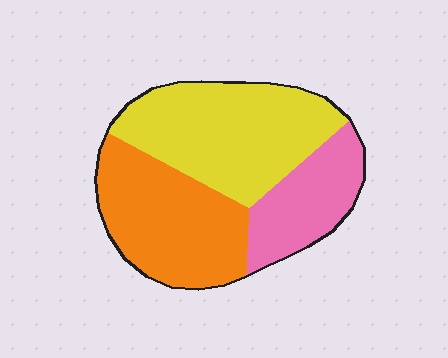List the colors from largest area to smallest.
From largest to smallest: yellow, orange, pink.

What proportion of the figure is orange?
Orange takes up about three eighths (3/8) of the figure.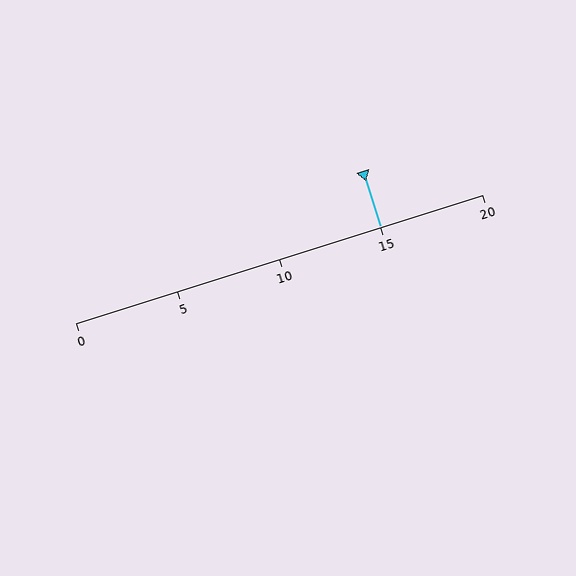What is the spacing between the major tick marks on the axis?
The major ticks are spaced 5 apart.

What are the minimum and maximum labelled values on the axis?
The axis runs from 0 to 20.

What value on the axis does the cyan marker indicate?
The marker indicates approximately 15.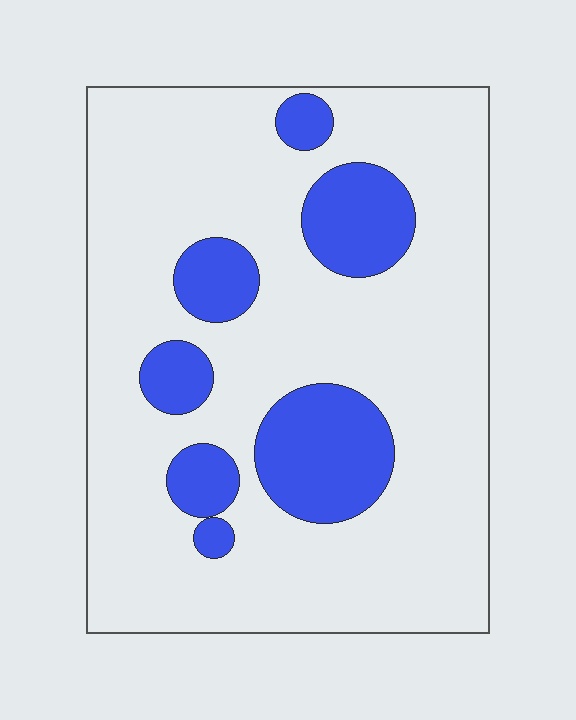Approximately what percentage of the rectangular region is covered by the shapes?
Approximately 20%.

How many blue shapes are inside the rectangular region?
7.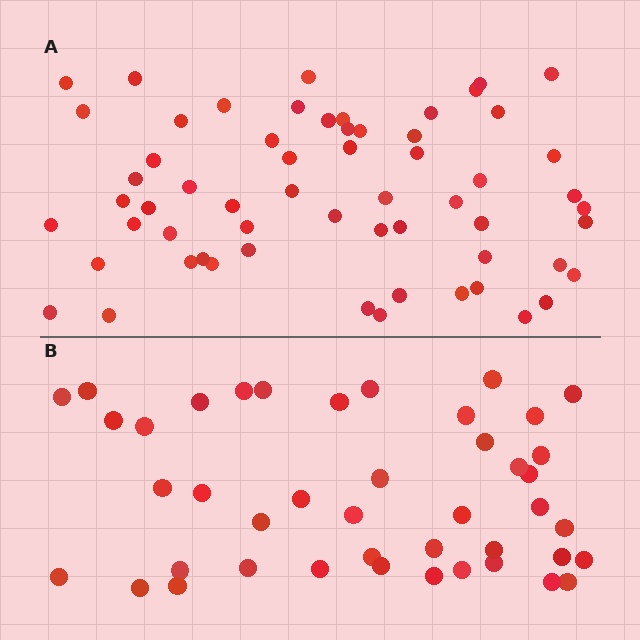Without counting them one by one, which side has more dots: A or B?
Region A (the top region) has more dots.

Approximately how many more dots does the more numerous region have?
Region A has approximately 15 more dots than region B.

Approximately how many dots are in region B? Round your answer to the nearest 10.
About 40 dots. (The exact count is 43, which rounds to 40.)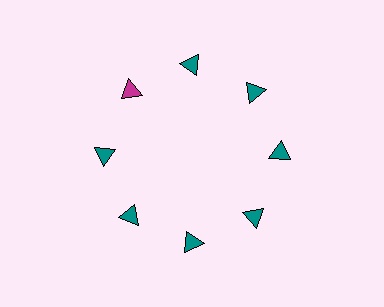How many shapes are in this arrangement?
There are 8 shapes arranged in a ring pattern.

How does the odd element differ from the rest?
It has a different color: magenta instead of teal.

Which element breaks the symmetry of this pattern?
The magenta triangle at roughly the 10 o'clock position breaks the symmetry. All other shapes are teal triangles.